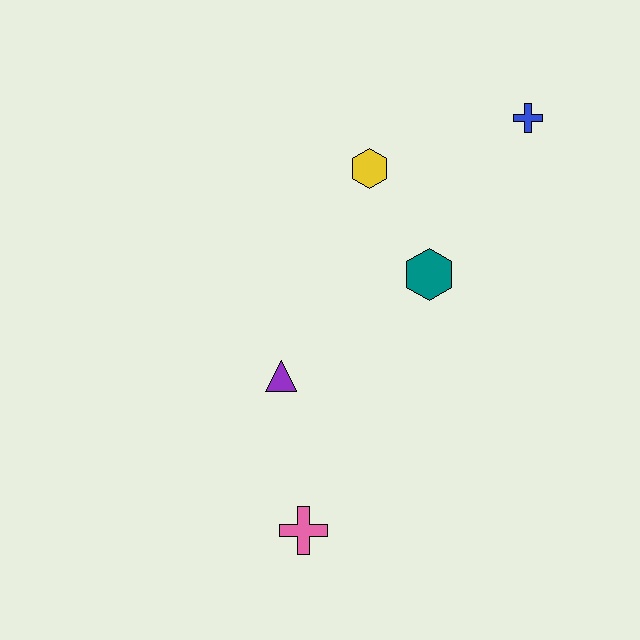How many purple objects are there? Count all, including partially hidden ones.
There is 1 purple object.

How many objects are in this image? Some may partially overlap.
There are 5 objects.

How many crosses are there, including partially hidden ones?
There are 2 crosses.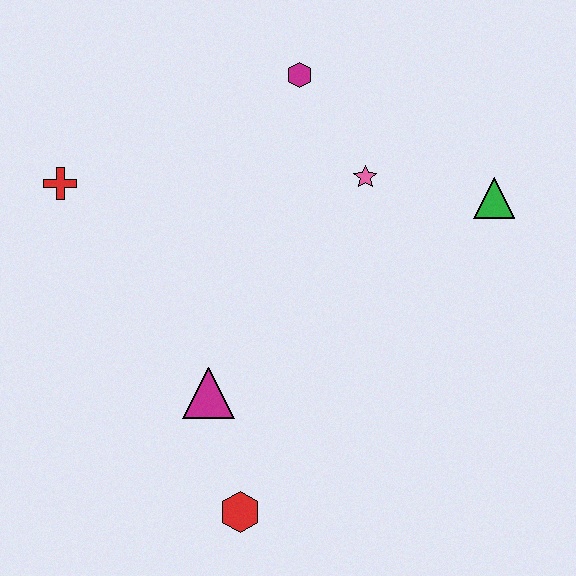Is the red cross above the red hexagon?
Yes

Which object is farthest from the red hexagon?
The magenta hexagon is farthest from the red hexagon.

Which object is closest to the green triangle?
The pink star is closest to the green triangle.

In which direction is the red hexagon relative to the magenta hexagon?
The red hexagon is below the magenta hexagon.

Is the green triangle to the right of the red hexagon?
Yes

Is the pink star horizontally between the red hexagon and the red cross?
No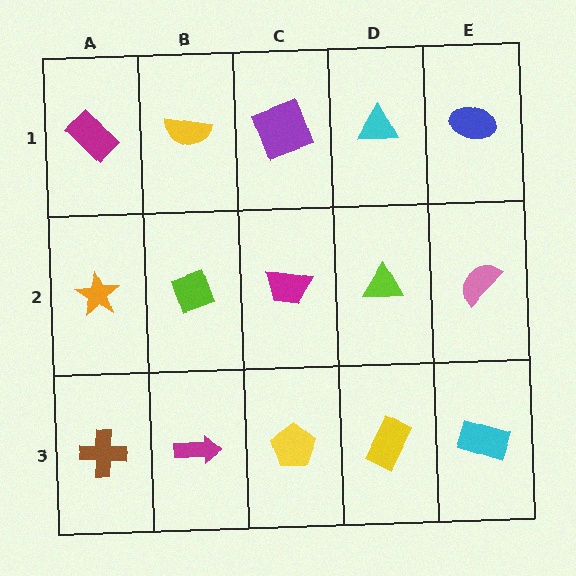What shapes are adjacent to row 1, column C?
A magenta trapezoid (row 2, column C), a yellow semicircle (row 1, column B), a cyan triangle (row 1, column D).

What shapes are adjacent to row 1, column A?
An orange star (row 2, column A), a yellow semicircle (row 1, column B).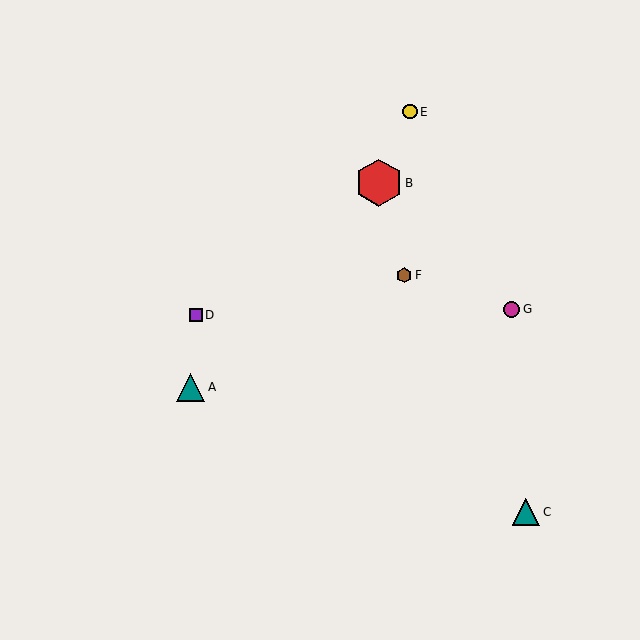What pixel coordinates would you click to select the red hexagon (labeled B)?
Click at (379, 183) to select the red hexagon B.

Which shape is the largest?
The red hexagon (labeled B) is the largest.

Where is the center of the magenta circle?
The center of the magenta circle is at (512, 309).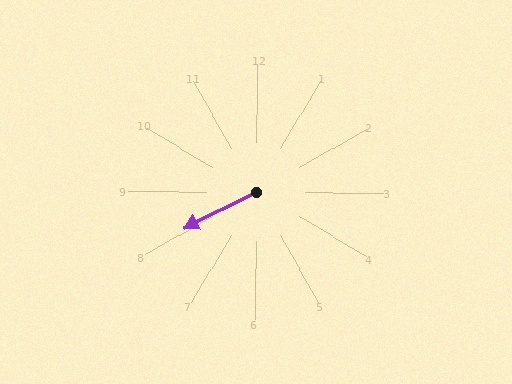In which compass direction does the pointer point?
Southwest.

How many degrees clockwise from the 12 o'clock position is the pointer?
Approximately 243 degrees.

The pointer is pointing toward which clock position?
Roughly 8 o'clock.